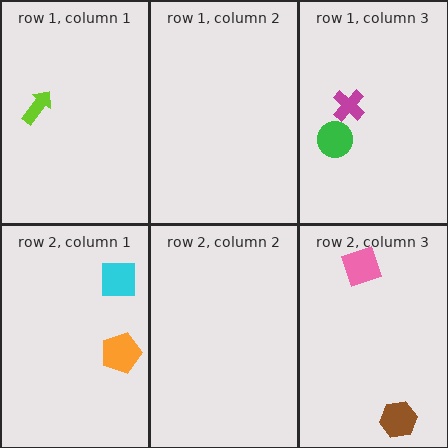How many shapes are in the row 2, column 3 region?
2.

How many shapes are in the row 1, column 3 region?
2.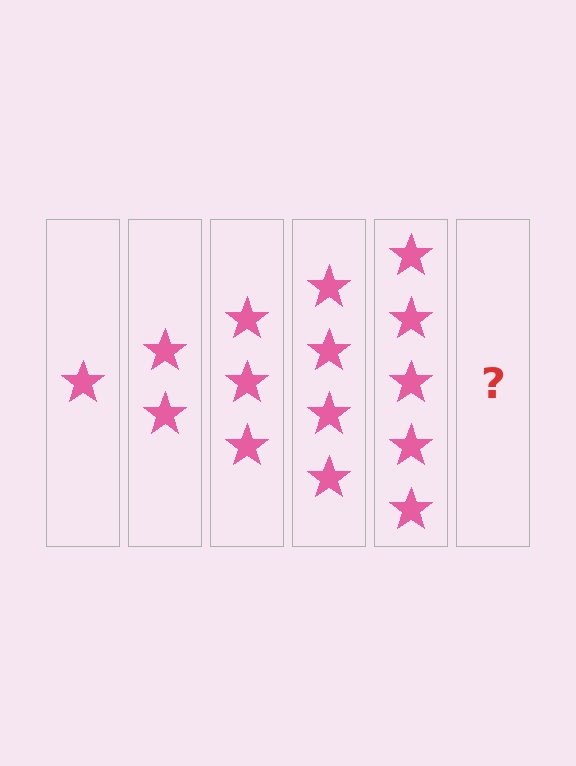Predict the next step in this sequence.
The next step is 6 stars.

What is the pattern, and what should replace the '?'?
The pattern is that each step adds one more star. The '?' should be 6 stars.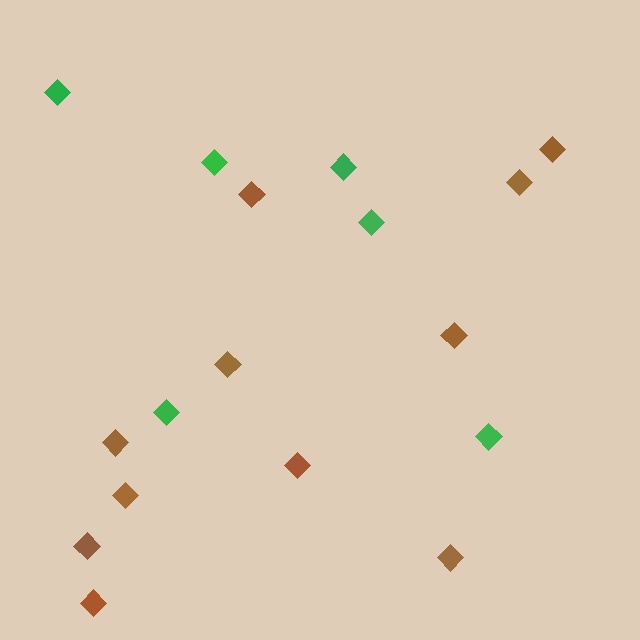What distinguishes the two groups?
There are 2 groups: one group of brown diamonds (11) and one group of green diamonds (6).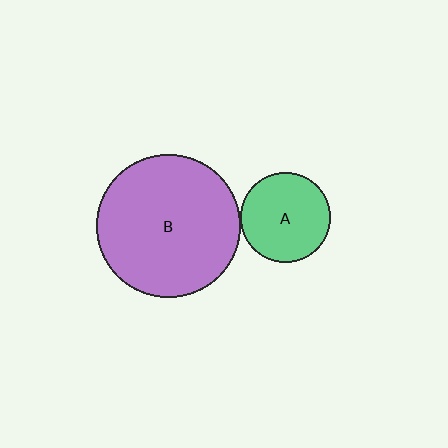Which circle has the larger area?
Circle B (purple).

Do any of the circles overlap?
No, none of the circles overlap.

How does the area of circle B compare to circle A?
Approximately 2.5 times.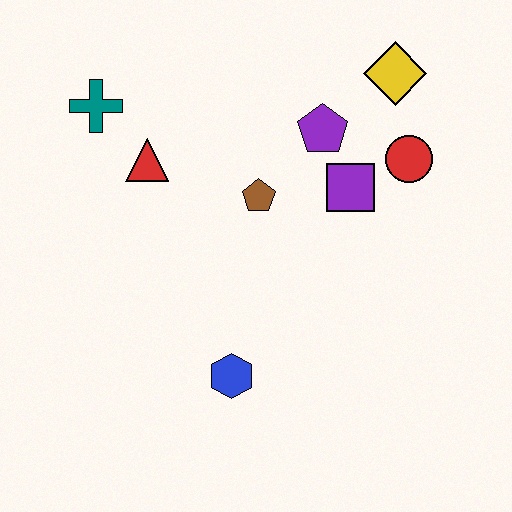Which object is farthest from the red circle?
The teal cross is farthest from the red circle.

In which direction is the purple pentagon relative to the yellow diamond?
The purple pentagon is to the left of the yellow diamond.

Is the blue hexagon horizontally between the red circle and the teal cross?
Yes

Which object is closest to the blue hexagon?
The brown pentagon is closest to the blue hexagon.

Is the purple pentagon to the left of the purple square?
Yes